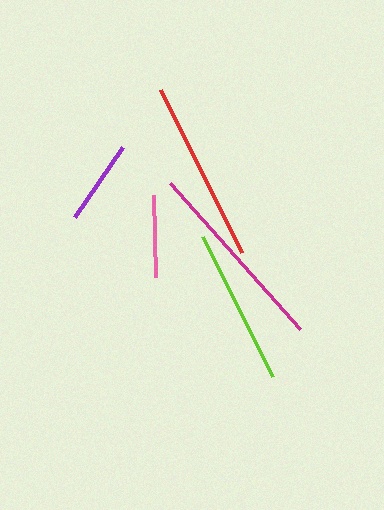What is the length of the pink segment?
The pink segment is approximately 82 pixels long.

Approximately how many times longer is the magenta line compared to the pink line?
The magenta line is approximately 2.4 times the length of the pink line.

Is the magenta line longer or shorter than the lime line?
The magenta line is longer than the lime line.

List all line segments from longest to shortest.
From longest to shortest: magenta, red, lime, purple, pink.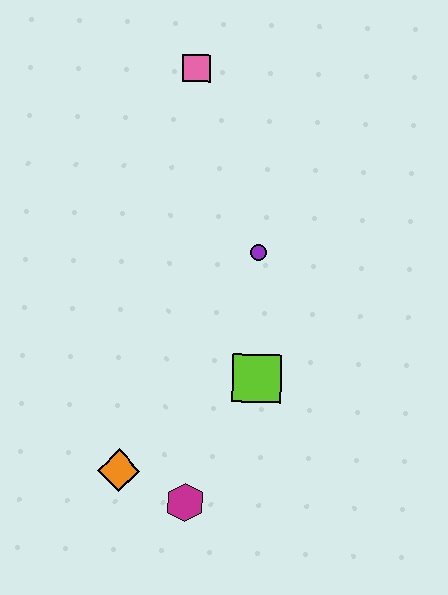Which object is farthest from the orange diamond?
The pink square is farthest from the orange diamond.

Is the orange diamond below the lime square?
Yes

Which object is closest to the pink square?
The purple circle is closest to the pink square.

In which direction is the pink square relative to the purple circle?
The pink square is above the purple circle.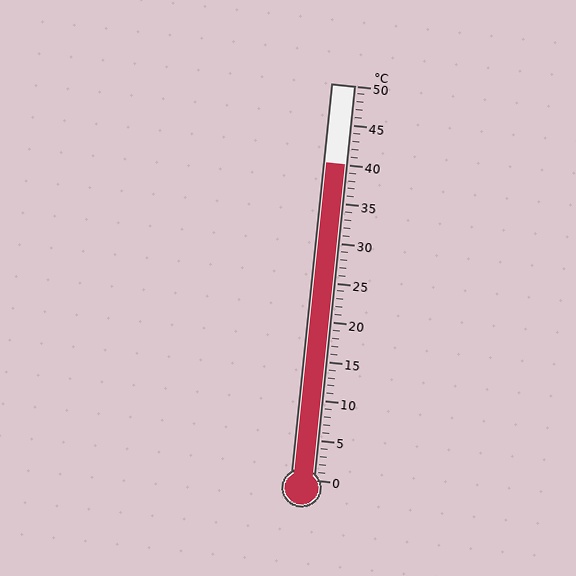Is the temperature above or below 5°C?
The temperature is above 5°C.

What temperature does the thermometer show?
The thermometer shows approximately 40°C.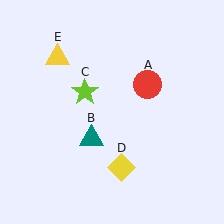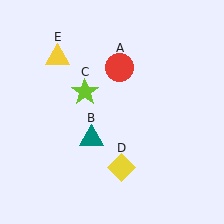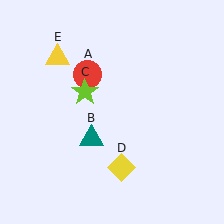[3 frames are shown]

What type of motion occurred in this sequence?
The red circle (object A) rotated counterclockwise around the center of the scene.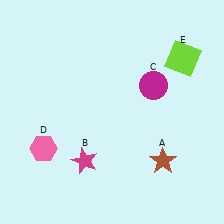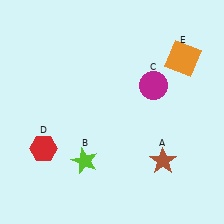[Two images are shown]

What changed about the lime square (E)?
In Image 1, E is lime. In Image 2, it changed to orange.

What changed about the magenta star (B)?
In Image 1, B is magenta. In Image 2, it changed to lime.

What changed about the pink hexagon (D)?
In Image 1, D is pink. In Image 2, it changed to red.